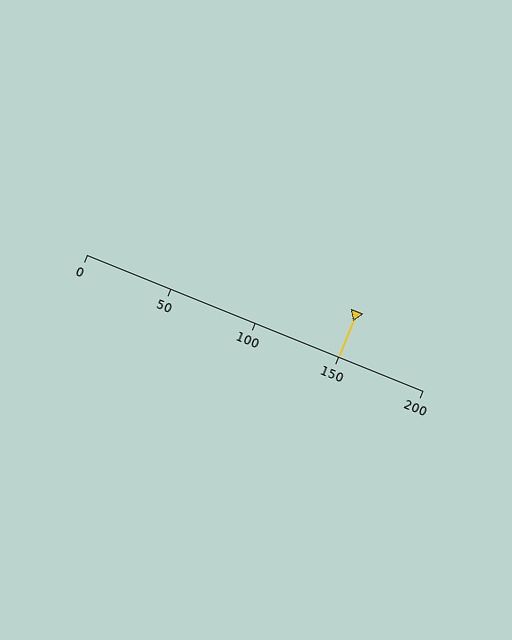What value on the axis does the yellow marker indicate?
The marker indicates approximately 150.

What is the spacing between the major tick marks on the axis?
The major ticks are spaced 50 apart.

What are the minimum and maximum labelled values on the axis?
The axis runs from 0 to 200.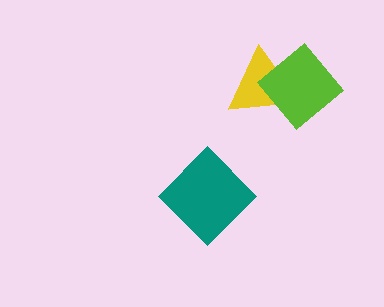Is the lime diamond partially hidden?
No, no other shape covers it.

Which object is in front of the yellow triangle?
The lime diamond is in front of the yellow triangle.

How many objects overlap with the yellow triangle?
1 object overlaps with the yellow triangle.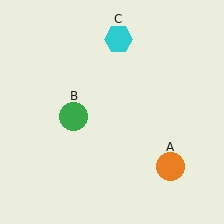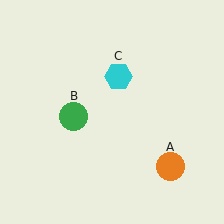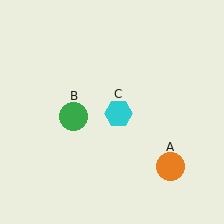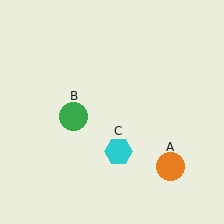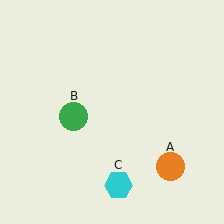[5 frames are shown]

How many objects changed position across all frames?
1 object changed position: cyan hexagon (object C).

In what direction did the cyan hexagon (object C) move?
The cyan hexagon (object C) moved down.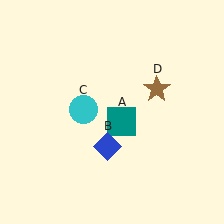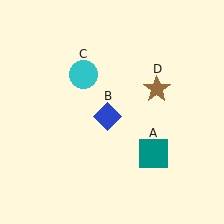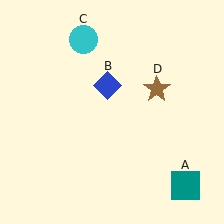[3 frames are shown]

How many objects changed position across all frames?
3 objects changed position: teal square (object A), blue diamond (object B), cyan circle (object C).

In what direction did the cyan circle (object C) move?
The cyan circle (object C) moved up.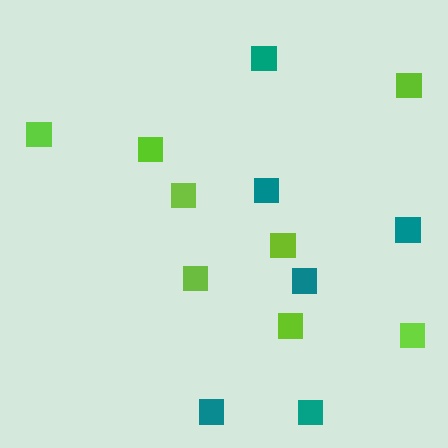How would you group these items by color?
There are 2 groups: one group of teal squares (6) and one group of lime squares (8).